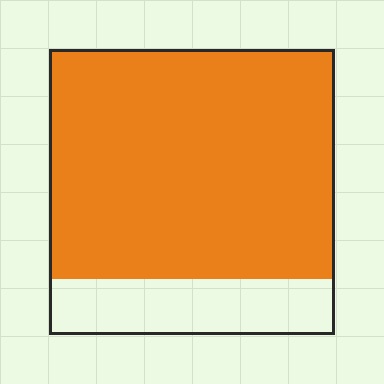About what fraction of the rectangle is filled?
About four fifths (4/5).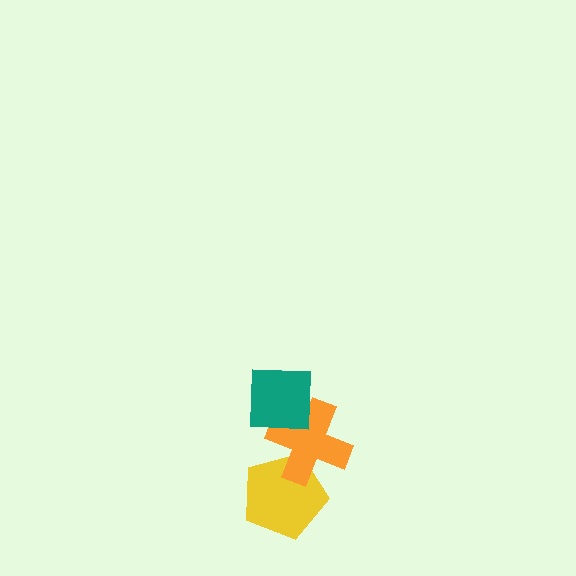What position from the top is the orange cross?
The orange cross is 2nd from the top.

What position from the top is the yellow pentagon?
The yellow pentagon is 3rd from the top.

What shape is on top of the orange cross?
The teal square is on top of the orange cross.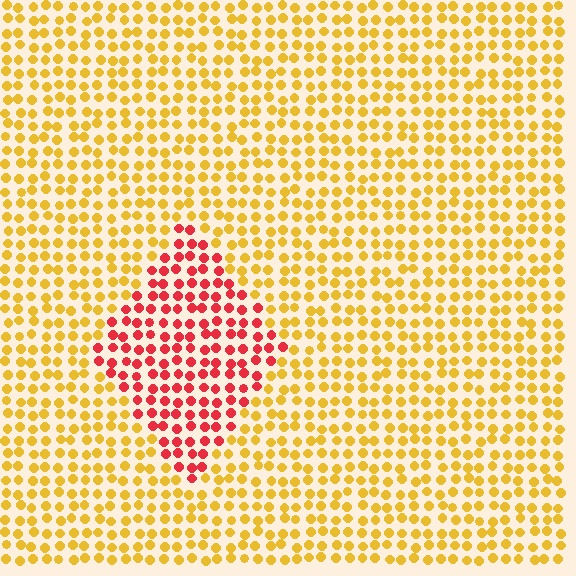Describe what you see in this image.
The image is filled with small yellow elements in a uniform arrangement. A diamond-shaped region is visible where the elements are tinted to a slightly different hue, forming a subtle color boundary.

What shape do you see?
I see a diamond.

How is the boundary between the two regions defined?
The boundary is defined purely by a slight shift in hue (about 52 degrees). Spacing, size, and orientation are identical on both sides.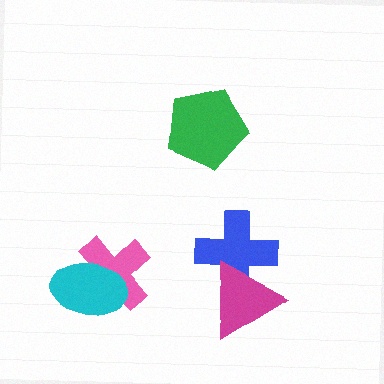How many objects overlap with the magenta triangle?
1 object overlaps with the magenta triangle.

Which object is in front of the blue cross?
The magenta triangle is in front of the blue cross.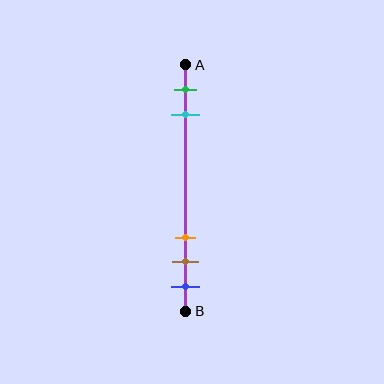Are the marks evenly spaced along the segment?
No, the marks are not evenly spaced.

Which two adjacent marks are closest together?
The brown and blue marks are the closest adjacent pair.